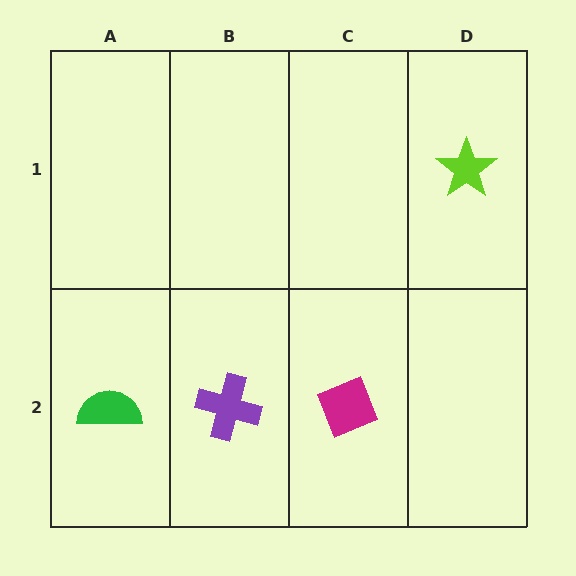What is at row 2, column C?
A magenta diamond.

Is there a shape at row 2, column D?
No, that cell is empty.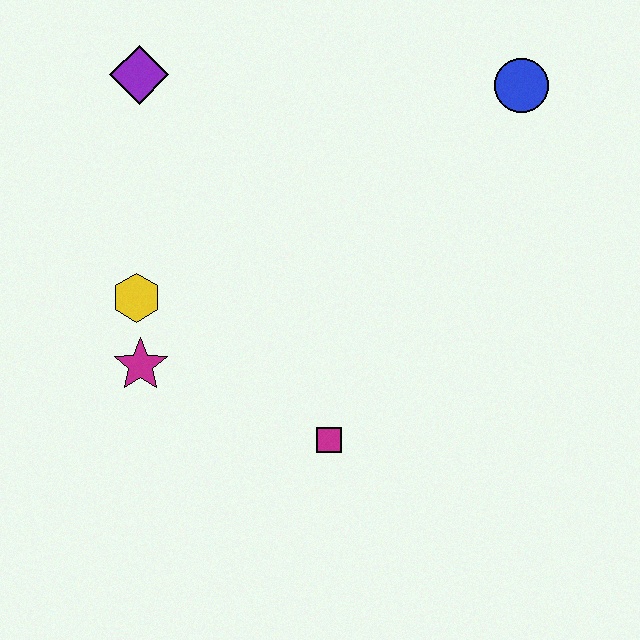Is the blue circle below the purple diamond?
Yes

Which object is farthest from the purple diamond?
The magenta square is farthest from the purple diamond.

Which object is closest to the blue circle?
The purple diamond is closest to the blue circle.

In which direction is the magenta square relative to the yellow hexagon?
The magenta square is to the right of the yellow hexagon.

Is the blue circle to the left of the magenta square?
No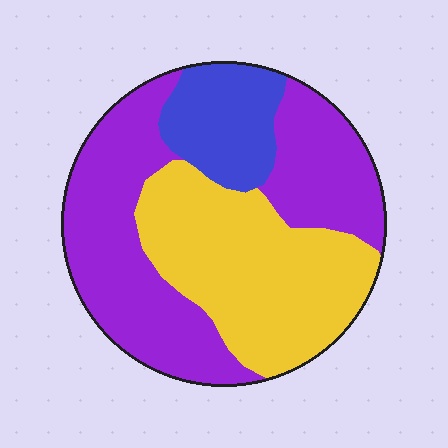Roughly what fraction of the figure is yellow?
Yellow takes up about three eighths (3/8) of the figure.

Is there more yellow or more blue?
Yellow.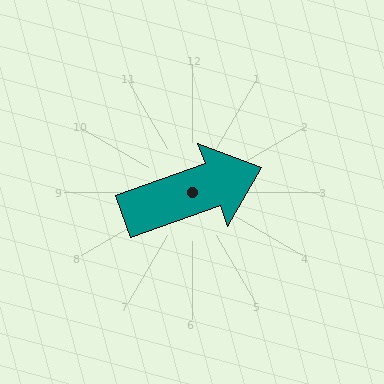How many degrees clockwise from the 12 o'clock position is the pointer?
Approximately 70 degrees.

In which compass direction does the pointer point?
East.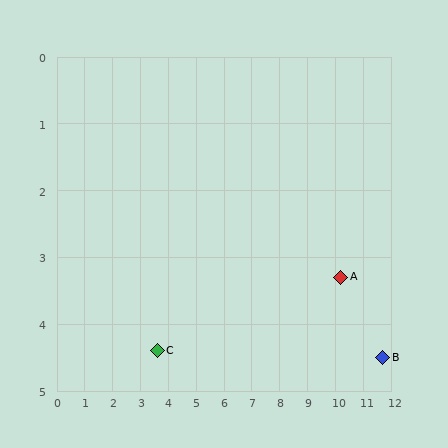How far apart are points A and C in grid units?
Points A and C are about 6.7 grid units apart.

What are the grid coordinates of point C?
Point C is at approximately (3.6, 4.4).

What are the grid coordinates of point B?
Point B is at approximately (11.7, 4.5).